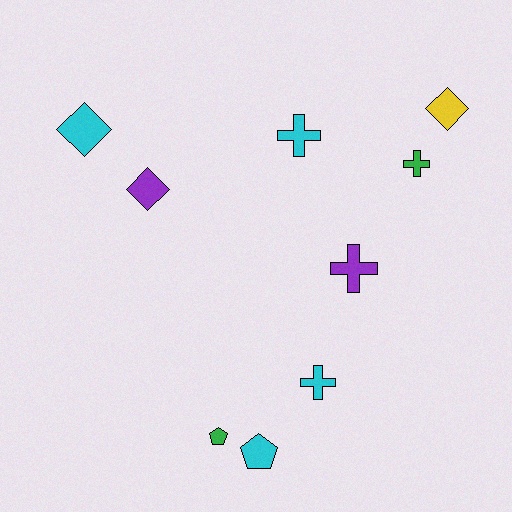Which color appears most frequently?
Cyan, with 4 objects.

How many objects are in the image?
There are 9 objects.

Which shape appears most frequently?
Cross, with 4 objects.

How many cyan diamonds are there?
There is 1 cyan diamond.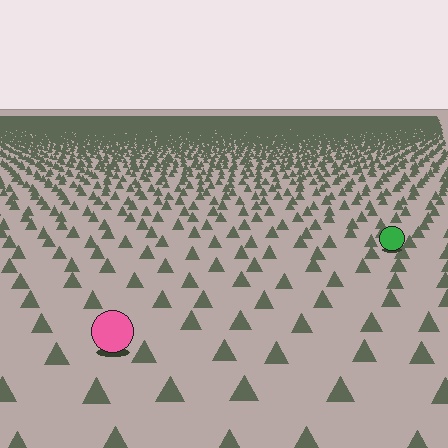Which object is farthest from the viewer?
The green circle is farthest from the viewer. It appears smaller and the ground texture around it is denser.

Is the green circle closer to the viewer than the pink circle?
No. The pink circle is closer — you can tell from the texture gradient: the ground texture is coarser near it.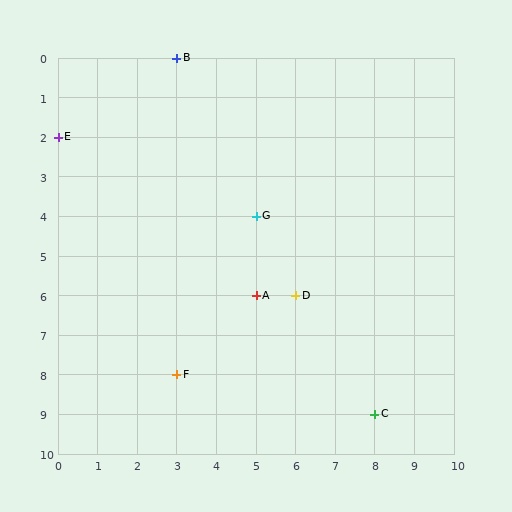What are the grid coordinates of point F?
Point F is at grid coordinates (3, 8).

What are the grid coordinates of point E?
Point E is at grid coordinates (0, 2).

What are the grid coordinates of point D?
Point D is at grid coordinates (6, 6).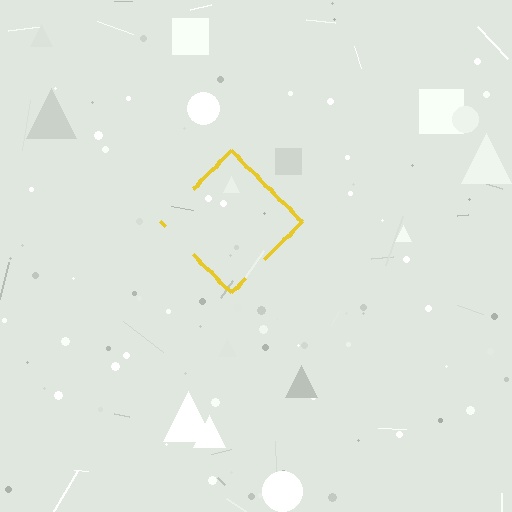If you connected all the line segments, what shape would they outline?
They would outline a diamond.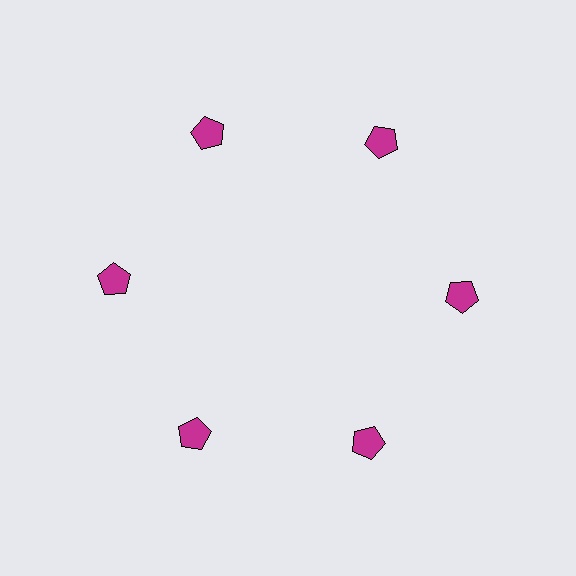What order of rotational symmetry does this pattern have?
This pattern has 6-fold rotational symmetry.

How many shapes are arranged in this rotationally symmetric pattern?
There are 6 shapes, arranged in 6 groups of 1.